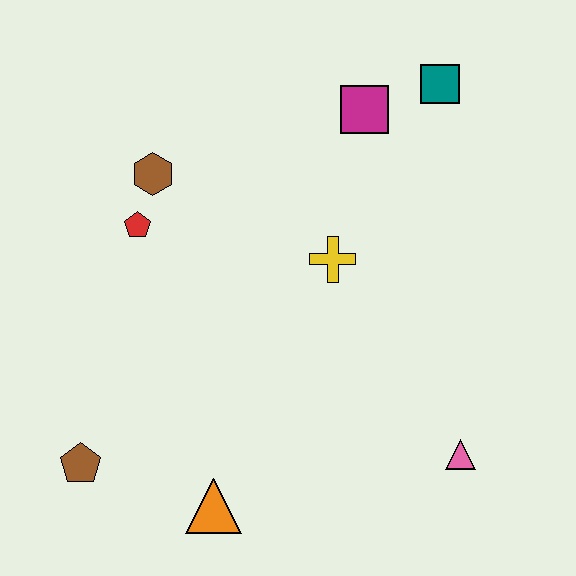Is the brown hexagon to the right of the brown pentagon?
Yes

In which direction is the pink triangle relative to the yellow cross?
The pink triangle is below the yellow cross.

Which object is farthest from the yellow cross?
The brown pentagon is farthest from the yellow cross.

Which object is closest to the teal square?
The magenta square is closest to the teal square.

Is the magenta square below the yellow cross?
No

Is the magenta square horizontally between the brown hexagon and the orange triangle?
No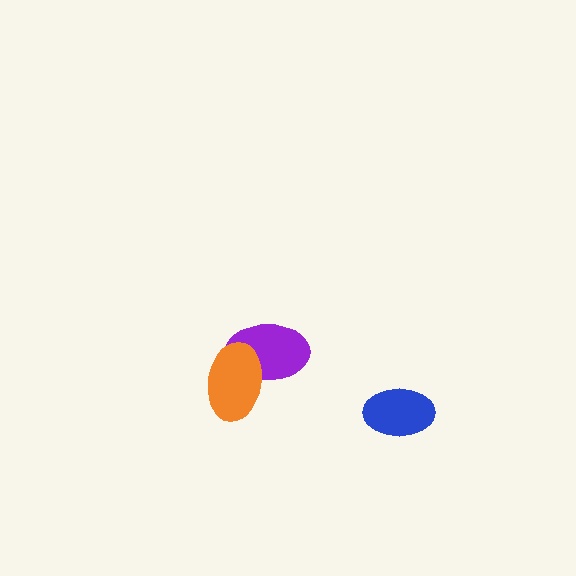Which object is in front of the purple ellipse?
The orange ellipse is in front of the purple ellipse.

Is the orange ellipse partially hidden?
No, no other shape covers it.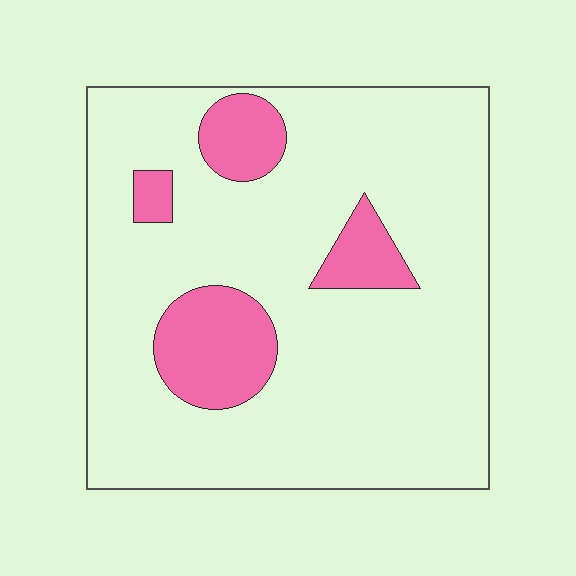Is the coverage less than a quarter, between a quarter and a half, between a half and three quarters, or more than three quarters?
Less than a quarter.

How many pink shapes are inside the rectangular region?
4.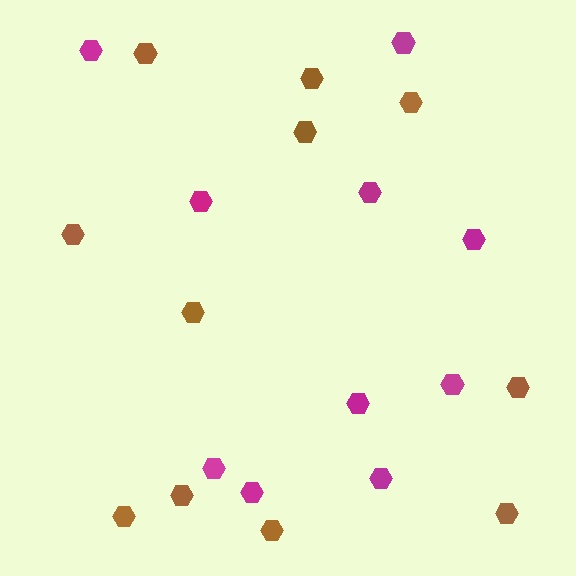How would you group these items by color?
There are 2 groups: one group of brown hexagons (11) and one group of magenta hexagons (10).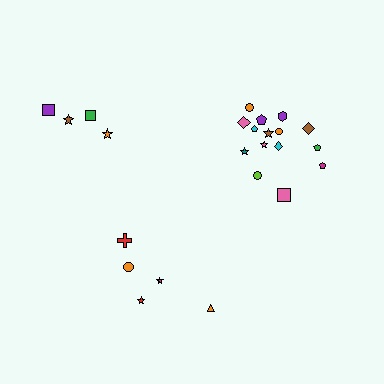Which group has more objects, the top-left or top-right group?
The top-right group.